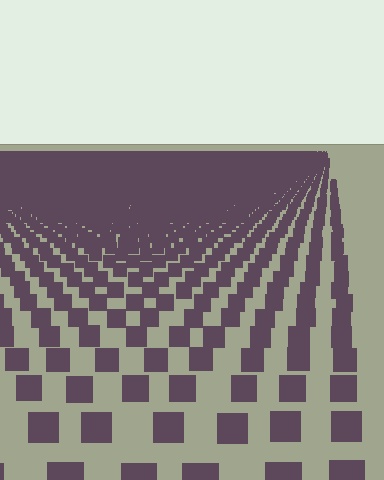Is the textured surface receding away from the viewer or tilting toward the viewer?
The surface is receding away from the viewer. Texture elements get smaller and denser toward the top.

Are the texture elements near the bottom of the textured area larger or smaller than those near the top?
Larger. Near the bottom, elements are closer to the viewer and appear at a bigger on-screen size.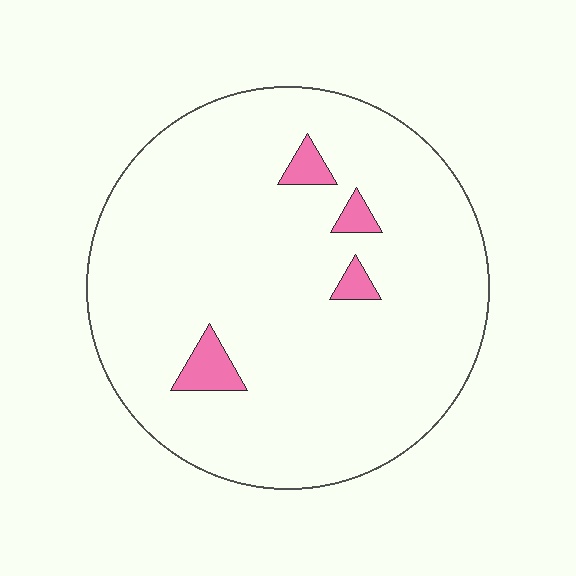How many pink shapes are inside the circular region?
4.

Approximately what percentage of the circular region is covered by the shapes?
Approximately 5%.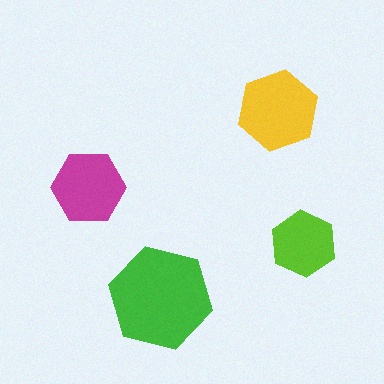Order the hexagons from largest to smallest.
the green one, the yellow one, the magenta one, the lime one.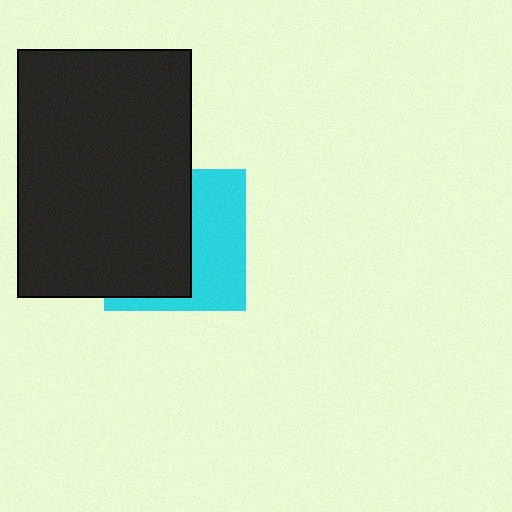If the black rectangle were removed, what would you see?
You would see the complete cyan square.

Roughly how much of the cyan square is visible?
A small part of it is visible (roughly 44%).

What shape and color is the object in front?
The object in front is a black rectangle.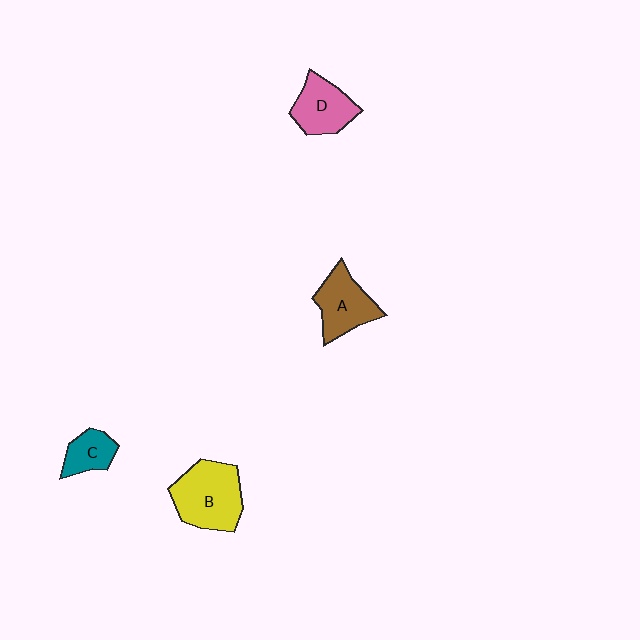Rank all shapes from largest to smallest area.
From largest to smallest: B (yellow), A (brown), D (pink), C (teal).